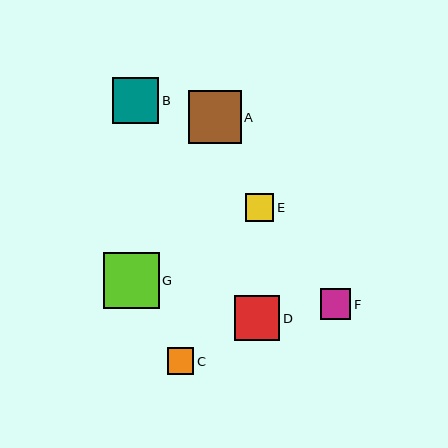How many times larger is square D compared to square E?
Square D is approximately 1.6 times the size of square E.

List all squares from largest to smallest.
From largest to smallest: G, A, B, D, F, E, C.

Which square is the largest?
Square G is the largest with a size of approximately 56 pixels.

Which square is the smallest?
Square C is the smallest with a size of approximately 27 pixels.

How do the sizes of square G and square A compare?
Square G and square A are approximately the same size.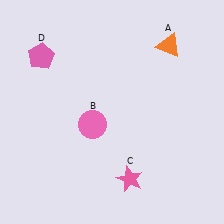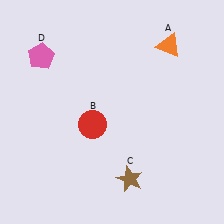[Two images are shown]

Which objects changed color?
B changed from pink to red. C changed from pink to brown.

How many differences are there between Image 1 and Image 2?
There are 2 differences between the two images.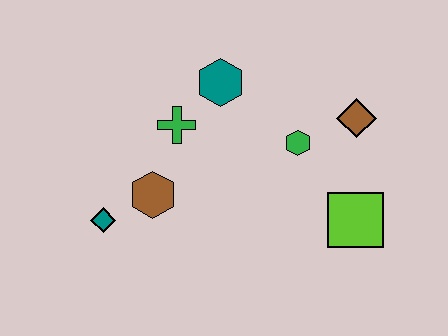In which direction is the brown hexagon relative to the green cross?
The brown hexagon is below the green cross.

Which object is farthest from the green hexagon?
The teal diamond is farthest from the green hexagon.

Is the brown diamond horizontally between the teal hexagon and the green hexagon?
No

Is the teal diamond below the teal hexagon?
Yes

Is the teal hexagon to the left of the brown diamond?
Yes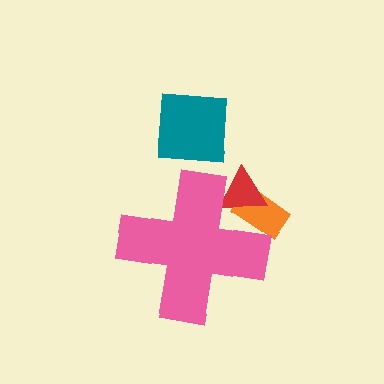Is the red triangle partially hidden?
Yes, the red triangle is partially hidden behind the pink cross.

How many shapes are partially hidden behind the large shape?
2 shapes are partially hidden.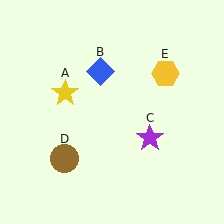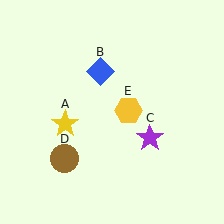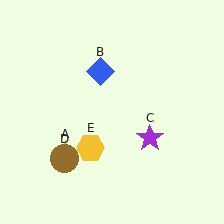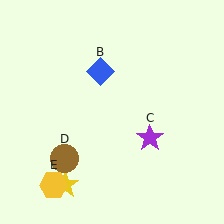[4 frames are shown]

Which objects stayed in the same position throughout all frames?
Blue diamond (object B) and purple star (object C) and brown circle (object D) remained stationary.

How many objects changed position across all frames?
2 objects changed position: yellow star (object A), yellow hexagon (object E).